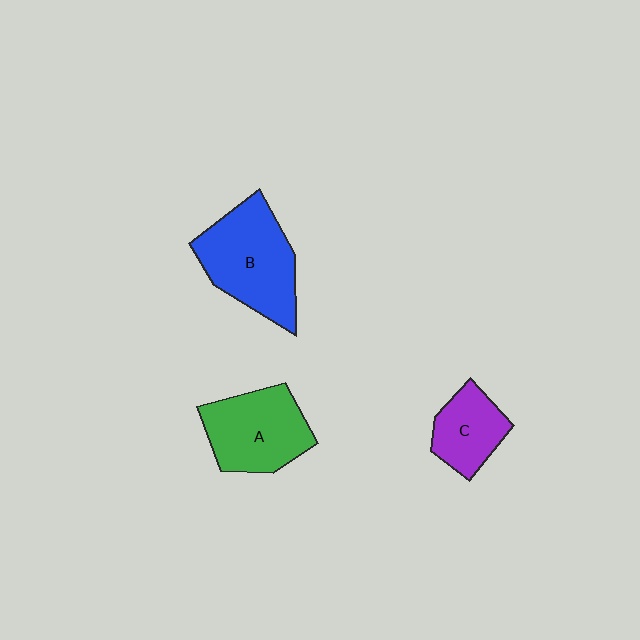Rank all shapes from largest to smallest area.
From largest to smallest: B (blue), A (green), C (purple).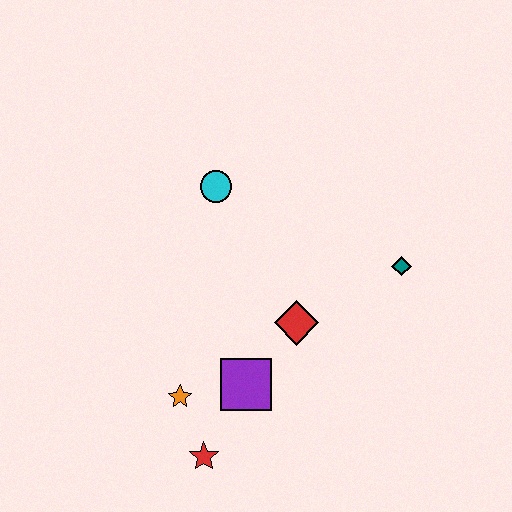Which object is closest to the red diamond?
The purple square is closest to the red diamond.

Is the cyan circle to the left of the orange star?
No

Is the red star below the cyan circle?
Yes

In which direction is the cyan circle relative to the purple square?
The cyan circle is above the purple square.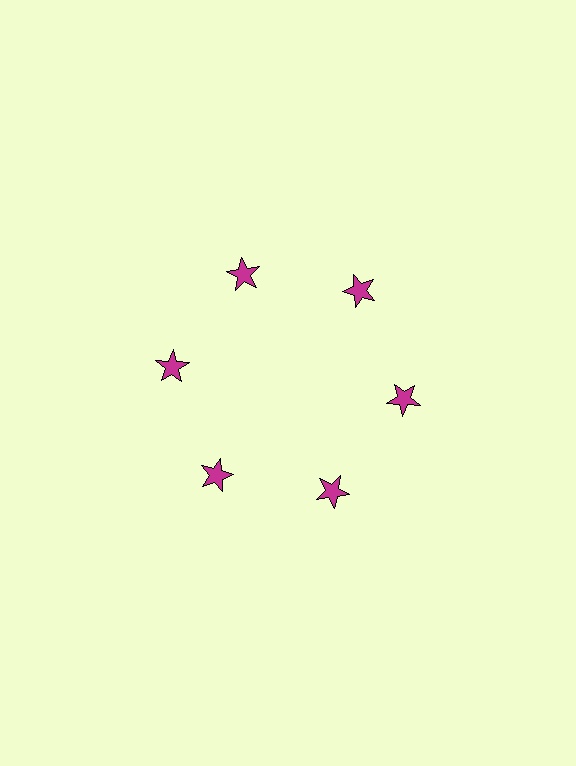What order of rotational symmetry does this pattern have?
This pattern has 6-fold rotational symmetry.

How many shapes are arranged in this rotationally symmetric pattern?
There are 6 shapes, arranged in 6 groups of 1.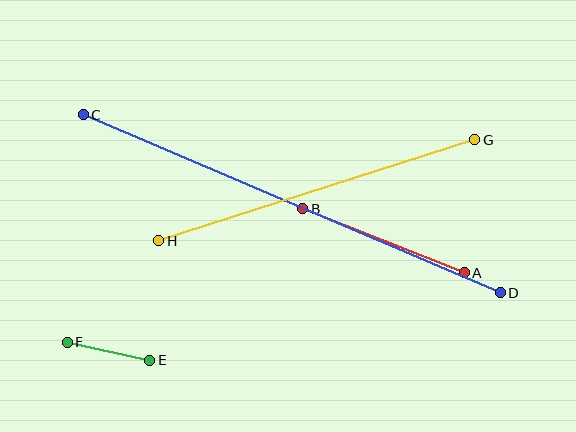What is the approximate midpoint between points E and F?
The midpoint is at approximately (108, 351) pixels.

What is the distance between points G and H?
The distance is approximately 332 pixels.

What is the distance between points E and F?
The distance is approximately 84 pixels.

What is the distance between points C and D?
The distance is approximately 454 pixels.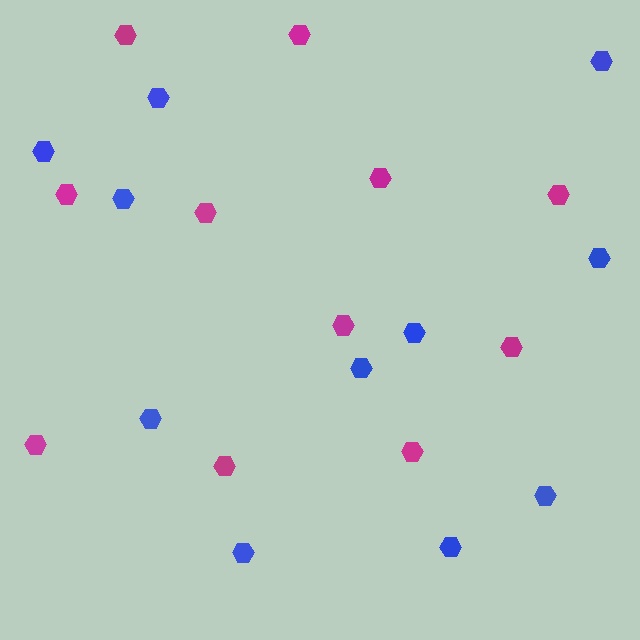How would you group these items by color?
There are 2 groups: one group of magenta hexagons (11) and one group of blue hexagons (11).